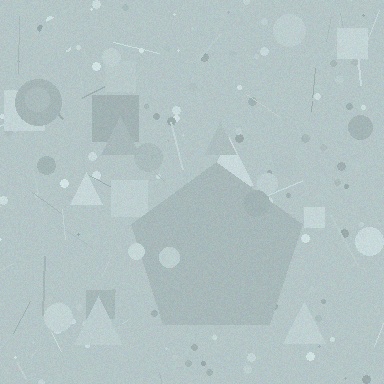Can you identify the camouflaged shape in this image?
The camouflaged shape is a pentagon.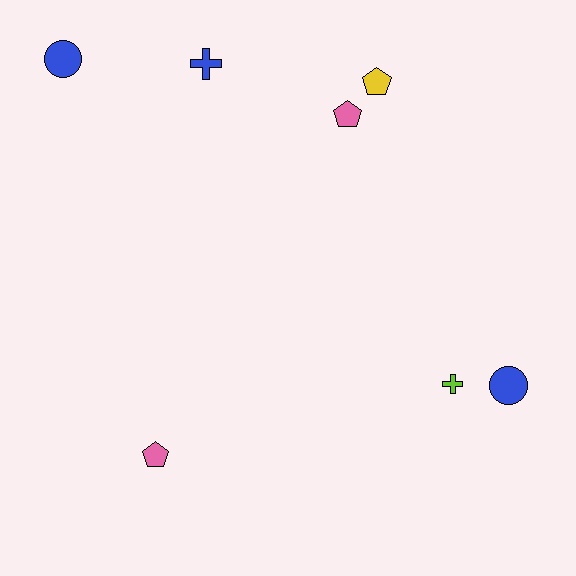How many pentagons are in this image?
There are 3 pentagons.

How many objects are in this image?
There are 7 objects.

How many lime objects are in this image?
There is 1 lime object.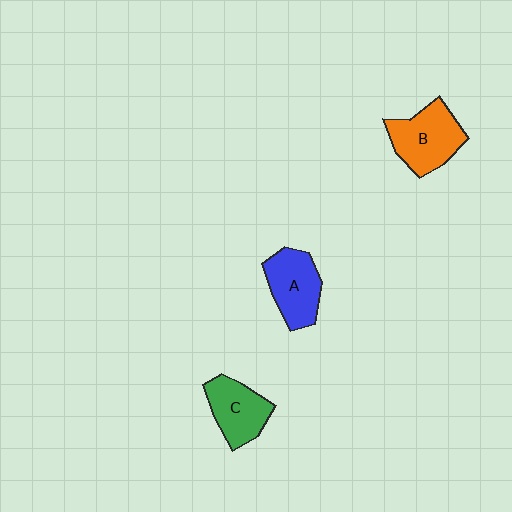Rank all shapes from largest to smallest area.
From largest to smallest: B (orange), A (blue), C (green).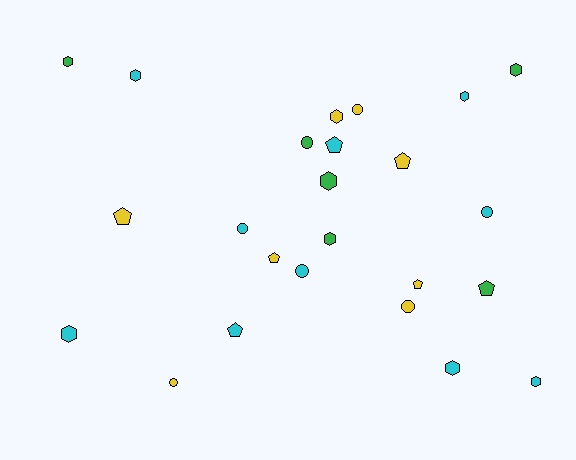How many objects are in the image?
There are 24 objects.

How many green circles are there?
There is 1 green circle.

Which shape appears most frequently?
Hexagon, with 10 objects.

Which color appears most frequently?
Cyan, with 10 objects.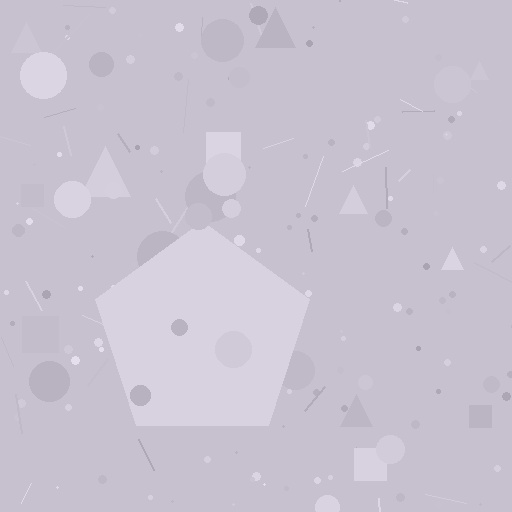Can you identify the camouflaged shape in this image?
The camouflaged shape is a pentagon.